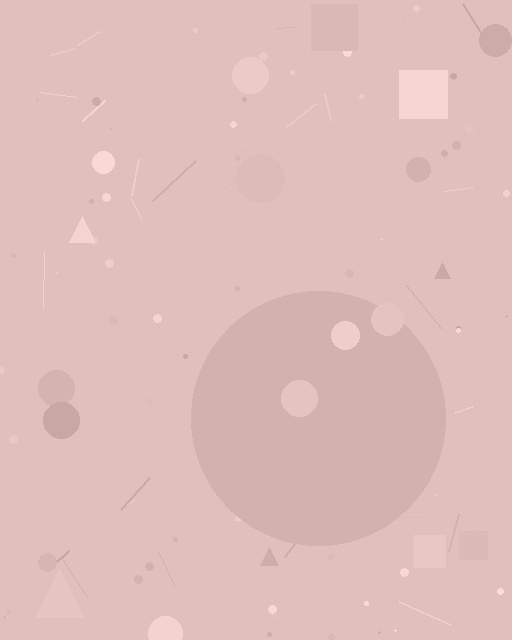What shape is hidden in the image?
A circle is hidden in the image.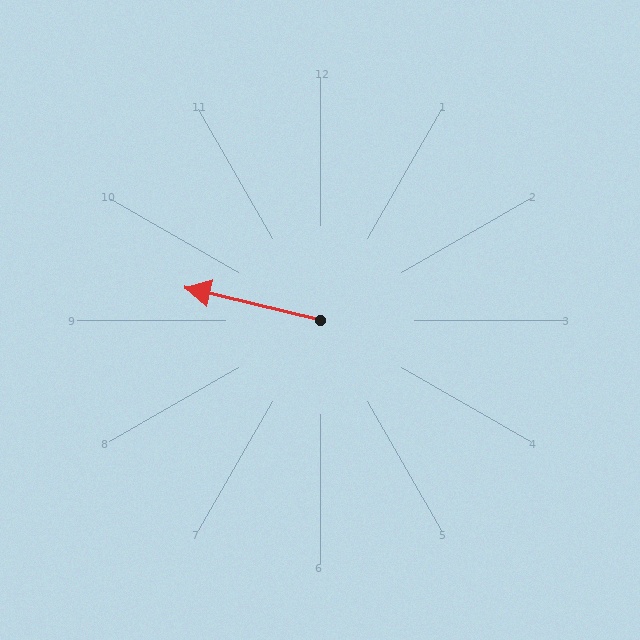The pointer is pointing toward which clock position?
Roughly 9 o'clock.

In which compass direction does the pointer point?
West.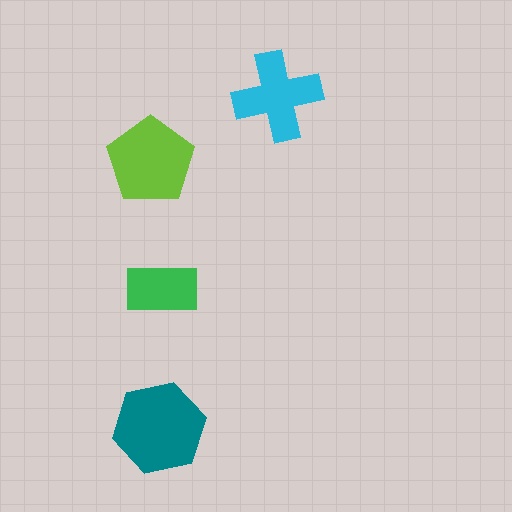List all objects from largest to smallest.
The teal hexagon, the lime pentagon, the cyan cross, the green rectangle.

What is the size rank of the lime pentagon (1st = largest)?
2nd.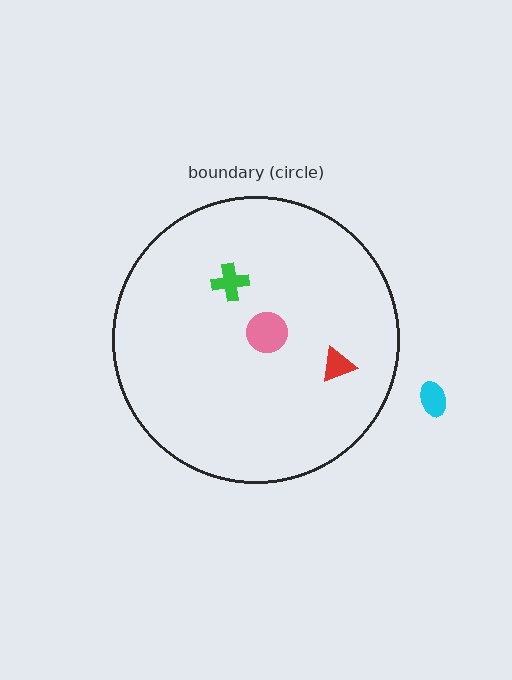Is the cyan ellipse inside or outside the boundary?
Outside.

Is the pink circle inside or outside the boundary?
Inside.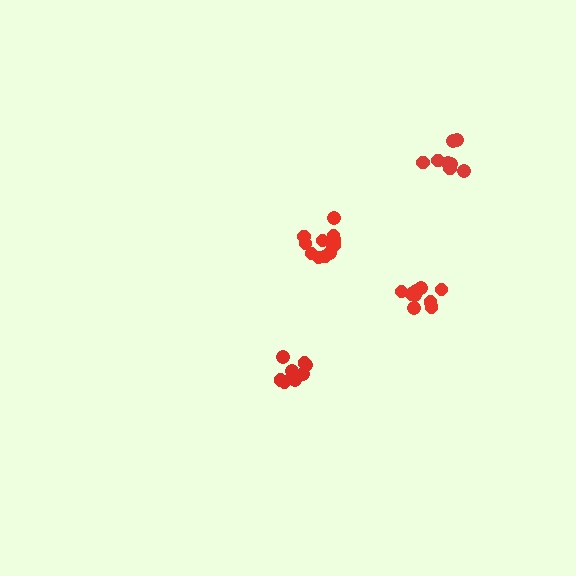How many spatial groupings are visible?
There are 4 spatial groupings.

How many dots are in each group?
Group 1: 8 dots, Group 2: 12 dots, Group 3: 8 dots, Group 4: 9 dots (37 total).